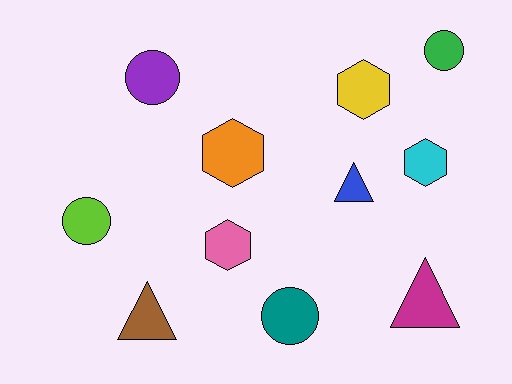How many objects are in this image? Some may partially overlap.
There are 11 objects.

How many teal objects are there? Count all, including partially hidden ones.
There is 1 teal object.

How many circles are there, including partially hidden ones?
There are 4 circles.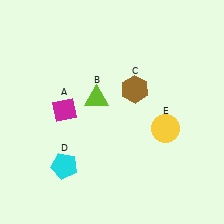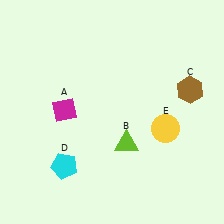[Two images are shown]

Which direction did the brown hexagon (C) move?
The brown hexagon (C) moved right.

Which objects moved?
The objects that moved are: the lime triangle (B), the brown hexagon (C).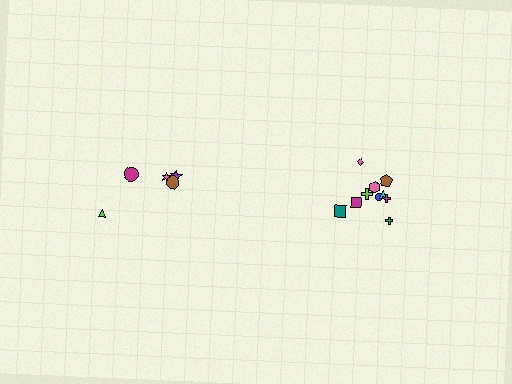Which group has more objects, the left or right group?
The right group.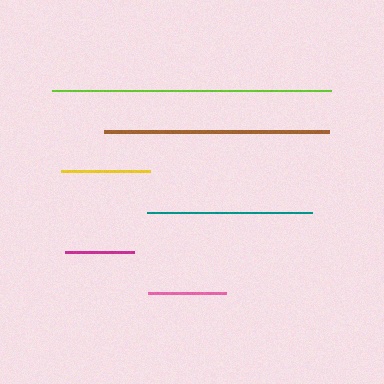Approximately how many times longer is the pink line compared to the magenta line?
The pink line is approximately 1.1 times the length of the magenta line.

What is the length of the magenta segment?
The magenta segment is approximately 69 pixels long.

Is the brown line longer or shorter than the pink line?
The brown line is longer than the pink line.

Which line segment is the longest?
The lime line is the longest at approximately 279 pixels.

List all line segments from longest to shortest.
From longest to shortest: lime, brown, teal, yellow, pink, magenta.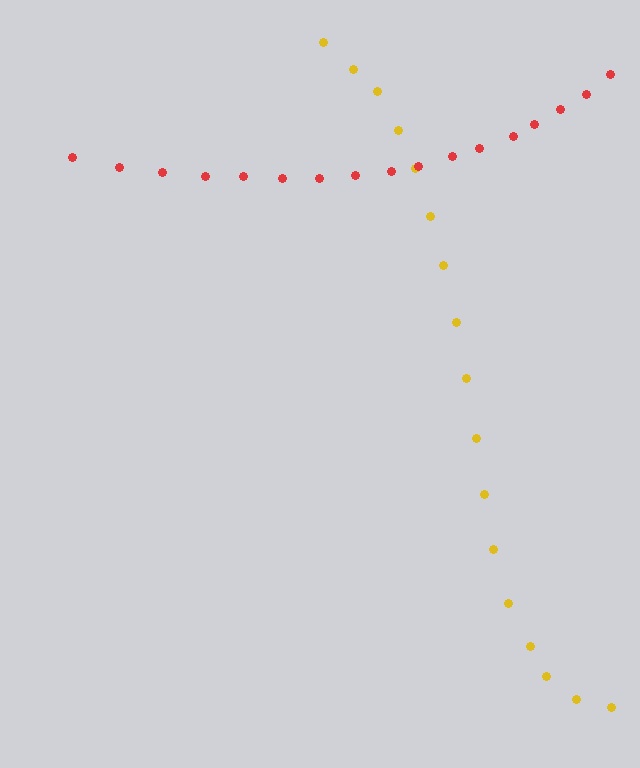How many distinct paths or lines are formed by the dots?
There are 2 distinct paths.